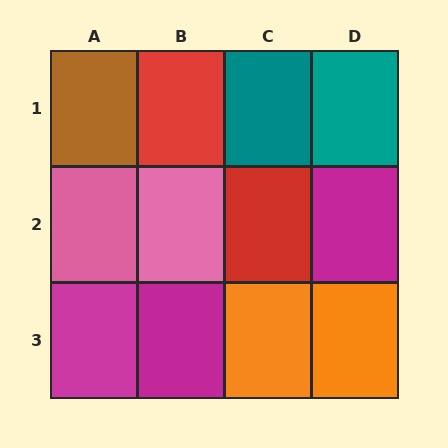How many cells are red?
2 cells are red.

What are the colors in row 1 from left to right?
Brown, red, teal, teal.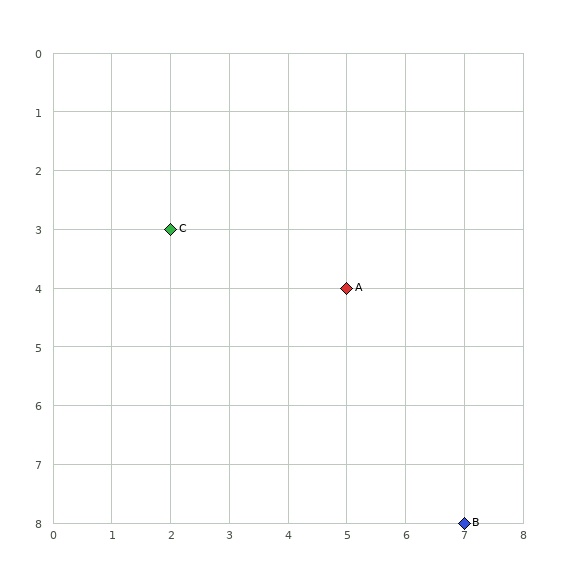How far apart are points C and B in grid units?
Points C and B are 5 columns and 5 rows apart (about 7.1 grid units diagonally).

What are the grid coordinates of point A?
Point A is at grid coordinates (5, 4).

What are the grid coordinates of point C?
Point C is at grid coordinates (2, 3).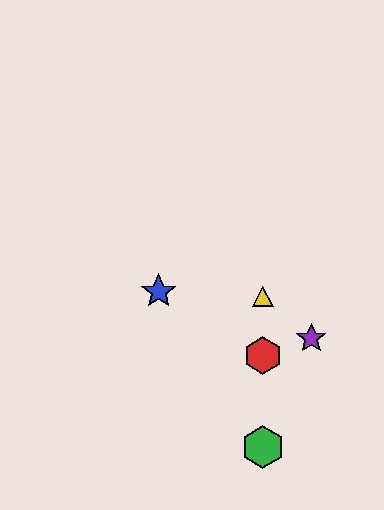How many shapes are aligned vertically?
3 shapes (the red hexagon, the green hexagon, the yellow triangle) are aligned vertically.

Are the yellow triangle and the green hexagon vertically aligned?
Yes, both are at x≈263.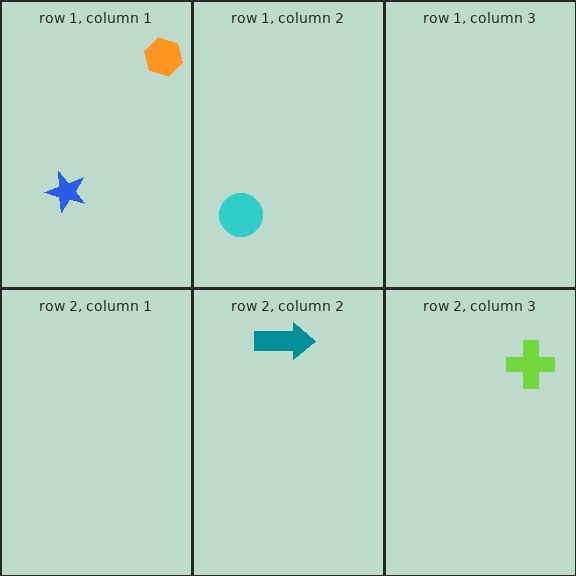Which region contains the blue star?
The row 1, column 1 region.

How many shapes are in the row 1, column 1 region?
2.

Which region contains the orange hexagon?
The row 1, column 1 region.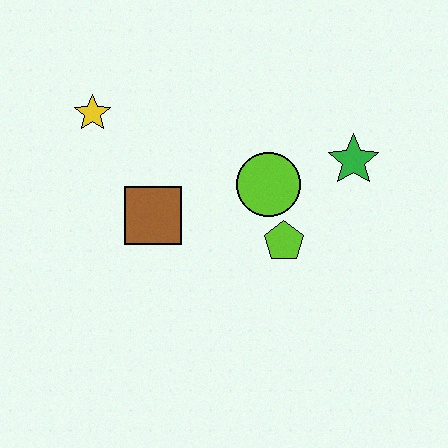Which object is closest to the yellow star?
The brown square is closest to the yellow star.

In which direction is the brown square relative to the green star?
The brown square is to the left of the green star.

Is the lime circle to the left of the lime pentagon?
Yes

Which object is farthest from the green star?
The yellow star is farthest from the green star.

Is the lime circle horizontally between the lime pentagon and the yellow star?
Yes